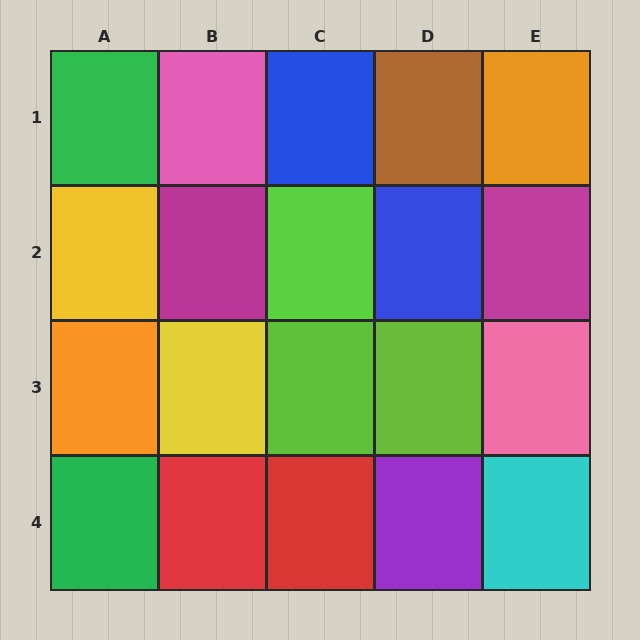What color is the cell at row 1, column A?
Green.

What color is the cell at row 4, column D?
Purple.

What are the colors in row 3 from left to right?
Orange, yellow, lime, lime, pink.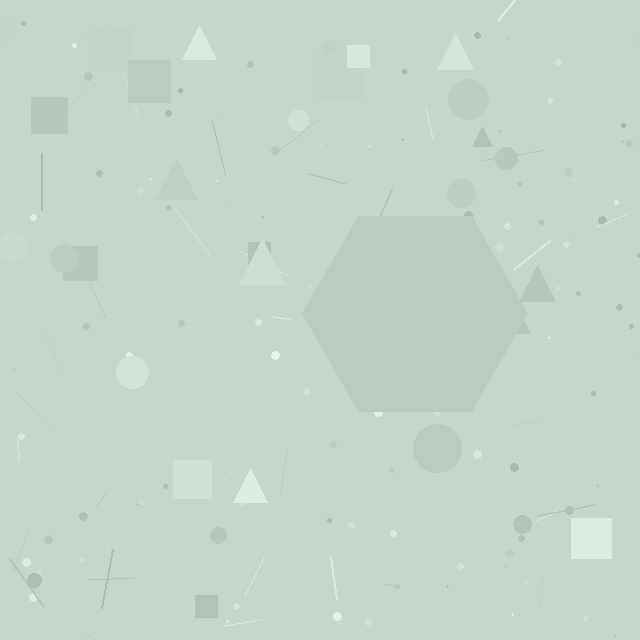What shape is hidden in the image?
A hexagon is hidden in the image.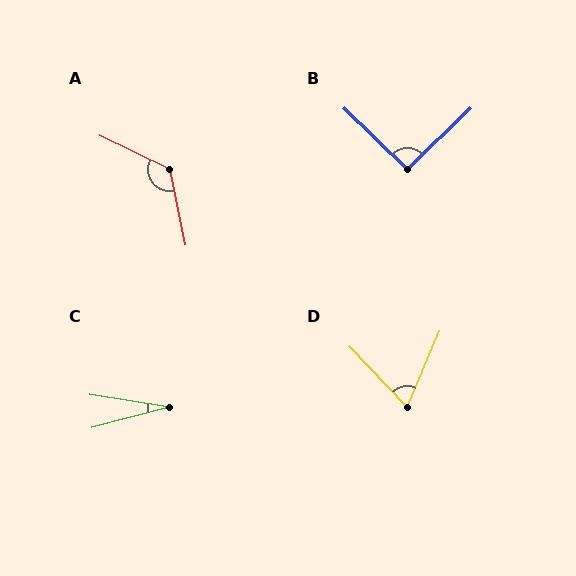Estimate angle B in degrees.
Approximately 92 degrees.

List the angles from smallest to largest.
C (24°), D (66°), B (92°), A (127°).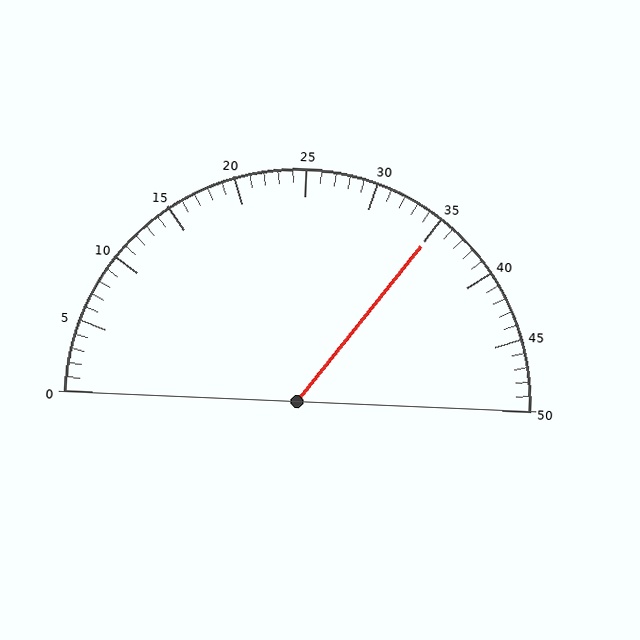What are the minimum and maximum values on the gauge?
The gauge ranges from 0 to 50.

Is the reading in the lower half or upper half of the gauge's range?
The reading is in the upper half of the range (0 to 50).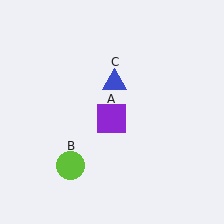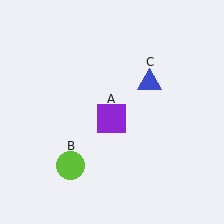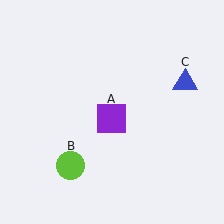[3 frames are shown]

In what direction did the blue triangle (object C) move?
The blue triangle (object C) moved right.